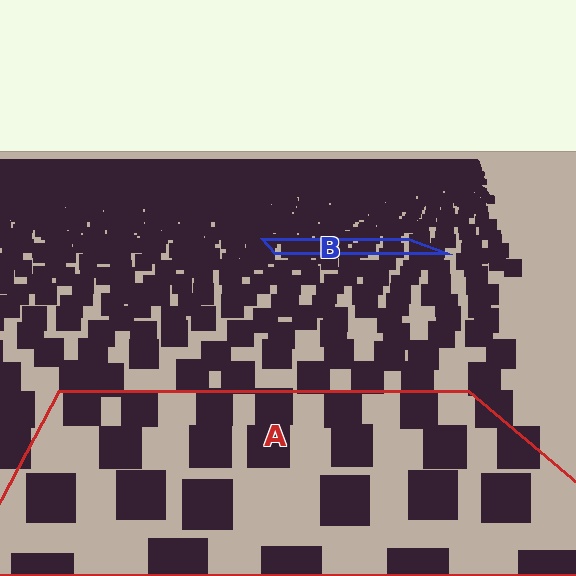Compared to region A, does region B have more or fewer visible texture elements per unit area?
Region B has more texture elements per unit area — they are packed more densely because it is farther away.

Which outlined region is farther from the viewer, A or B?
Region B is farther from the viewer — the texture elements inside it appear smaller and more densely packed.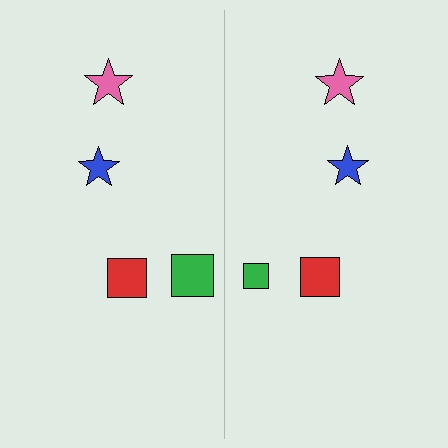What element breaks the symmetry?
The green square on the right side has a different size than its mirror counterpart.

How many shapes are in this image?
There are 8 shapes in this image.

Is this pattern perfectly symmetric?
No, the pattern is not perfectly symmetric. The green square on the right side has a different size than its mirror counterpart.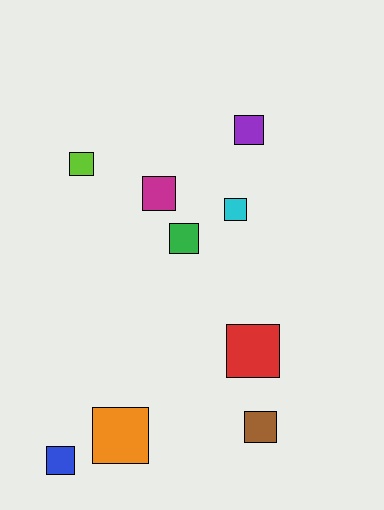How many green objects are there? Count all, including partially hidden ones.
There is 1 green object.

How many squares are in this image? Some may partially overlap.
There are 9 squares.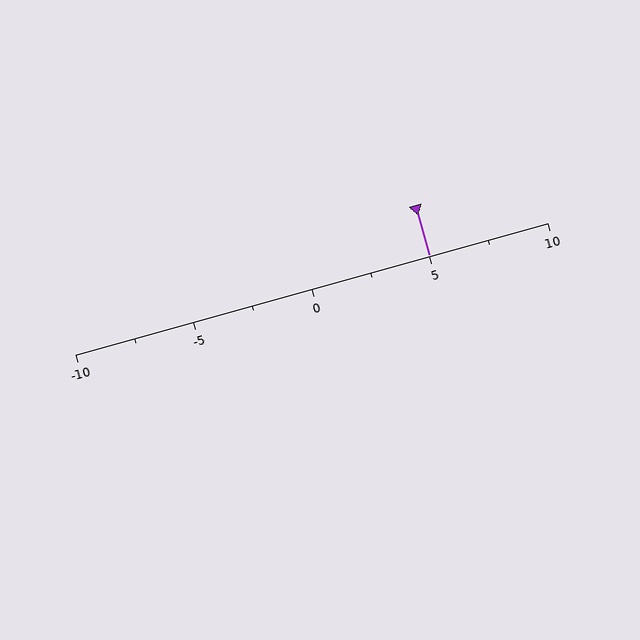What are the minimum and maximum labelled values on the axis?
The axis runs from -10 to 10.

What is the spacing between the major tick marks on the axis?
The major ticks are spaced 5 apart.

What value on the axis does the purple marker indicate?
The marker indicates approximately 5.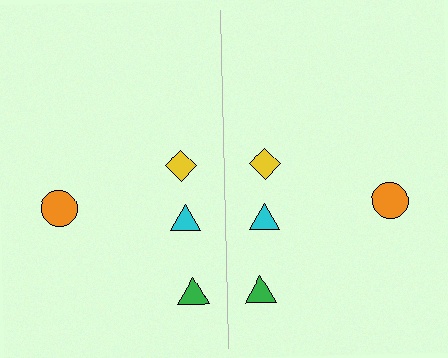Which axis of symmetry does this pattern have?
The pattern has a vertical axis of symmetry running through the center of the image.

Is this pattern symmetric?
Yes, this pattern has bilateral (reflection) symmetry.